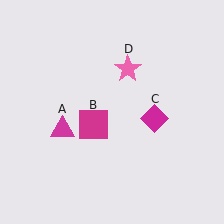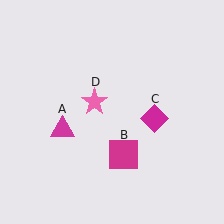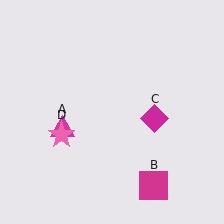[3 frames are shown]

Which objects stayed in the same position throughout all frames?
Magenta triangle (object A) and magenta diamond (object C) remained stationary.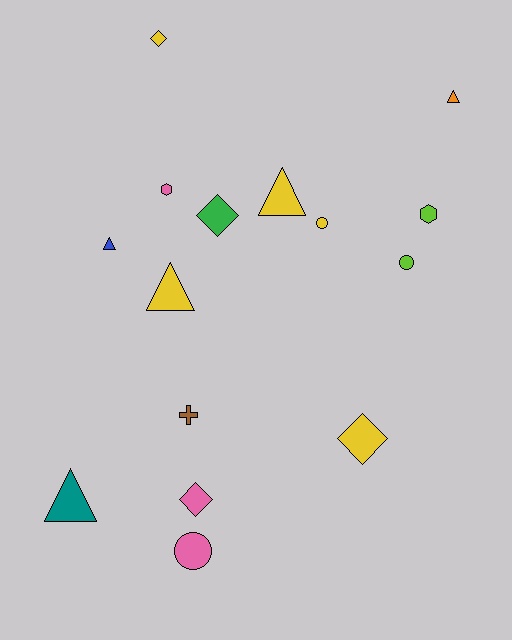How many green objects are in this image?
There is 1 green object.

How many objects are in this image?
There are 15 objects.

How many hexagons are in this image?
There are 2 hexagons.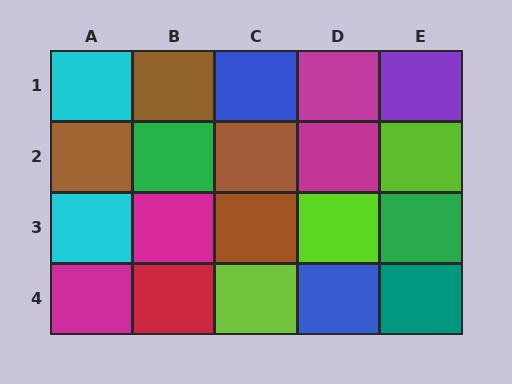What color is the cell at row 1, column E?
Purple.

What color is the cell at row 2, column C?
Brown.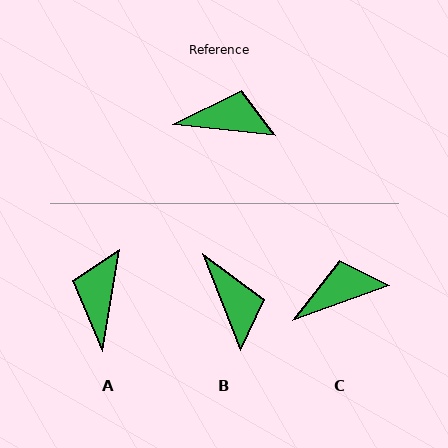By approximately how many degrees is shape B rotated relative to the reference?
Approximately 62 degrees clockwise.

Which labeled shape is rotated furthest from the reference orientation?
A, about 86 degrees away.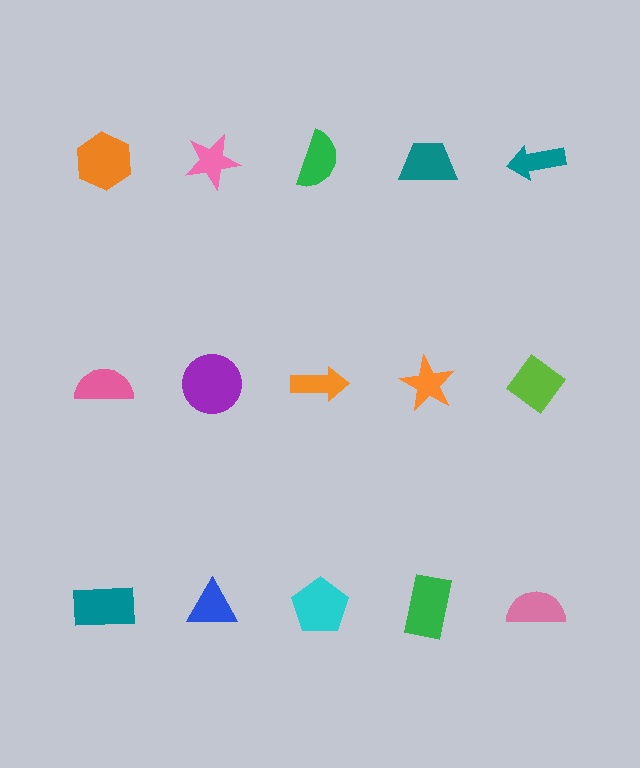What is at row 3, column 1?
A teal rectangle.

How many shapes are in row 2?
5 shapes.